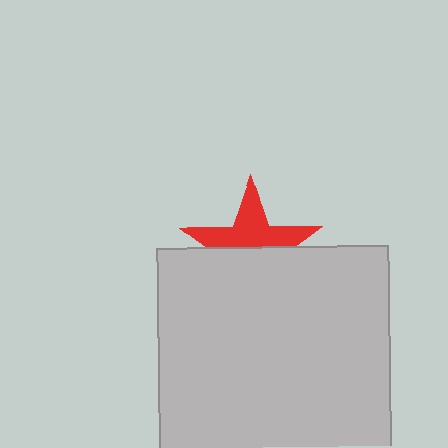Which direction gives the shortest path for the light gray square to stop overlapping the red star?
Moving down gives the shortest separation.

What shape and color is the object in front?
The object in front is a light gray square.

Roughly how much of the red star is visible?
About half of it is visible (roughly 50%).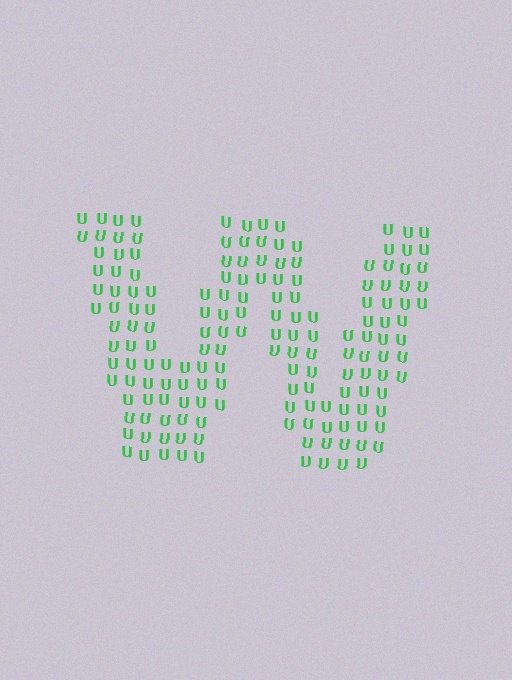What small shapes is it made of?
It is made of small letter U's.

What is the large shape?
The large shape is the letter W.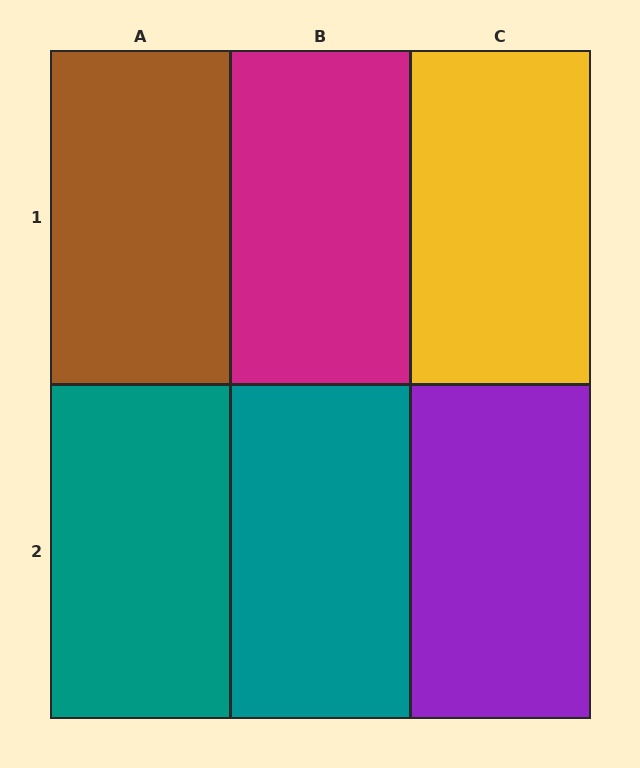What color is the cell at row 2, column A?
Teal.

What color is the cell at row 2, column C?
Purple.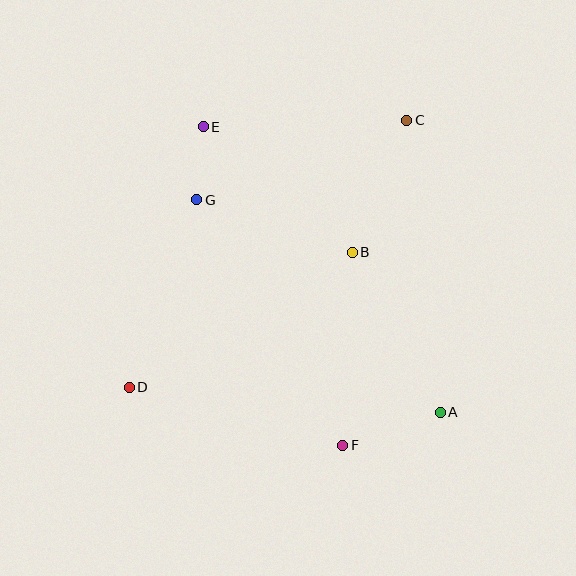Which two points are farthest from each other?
Points C and D are farthest from each other.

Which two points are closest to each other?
Points E and G are closest to each other.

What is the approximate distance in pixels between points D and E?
The distance between D and E is approximately 271 pixels.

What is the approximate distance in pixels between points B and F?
The distance between B and F is approximately 193 pixels.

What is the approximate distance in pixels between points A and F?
The distance between A and F is approximately 103 pixels.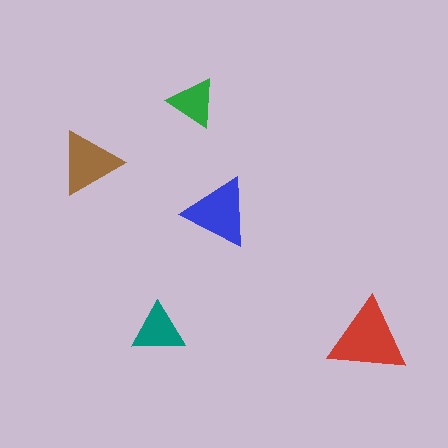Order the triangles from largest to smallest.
the red one, the blue one, the brown one, the teal one, the green one.